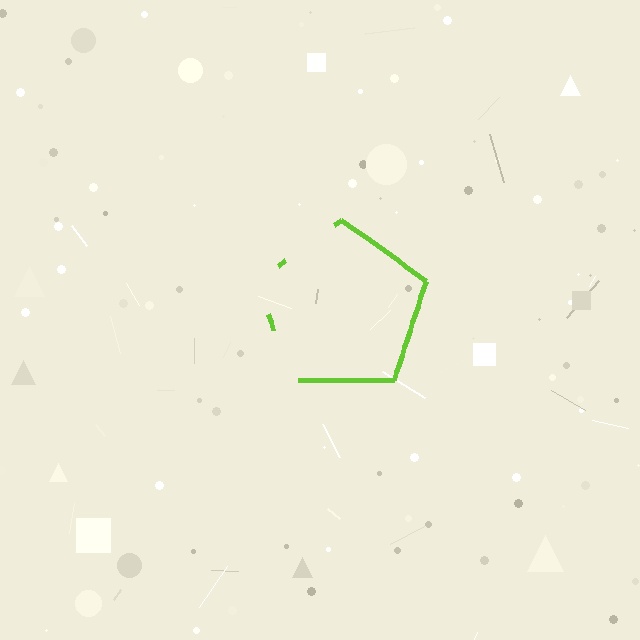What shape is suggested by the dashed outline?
The dashed outline suggests a pentagon.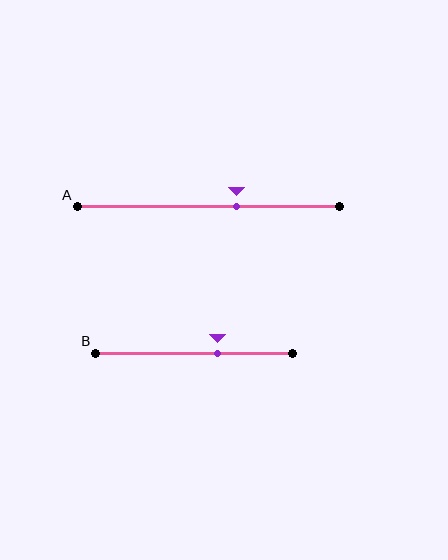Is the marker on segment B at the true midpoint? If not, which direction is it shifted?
No, the marker on segment B is shifted to the right by about 12% of the segment length.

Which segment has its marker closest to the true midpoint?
Segment A has its marker closest to the true midpoint.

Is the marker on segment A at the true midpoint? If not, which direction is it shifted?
No, the marker on segment A is shifted to the right by about 11% of the segment length.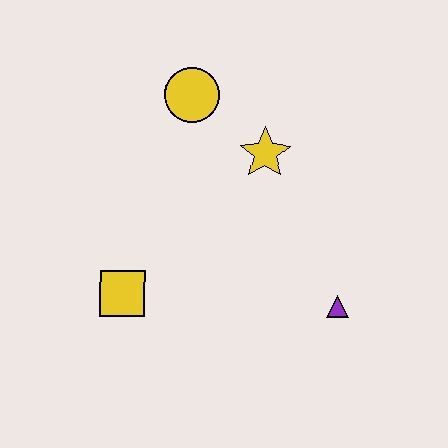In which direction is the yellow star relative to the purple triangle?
The yellow star is above the purple triangle.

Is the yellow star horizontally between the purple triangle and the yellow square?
Yes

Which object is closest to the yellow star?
The yellow circle is closest to the yellow star.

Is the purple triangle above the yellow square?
No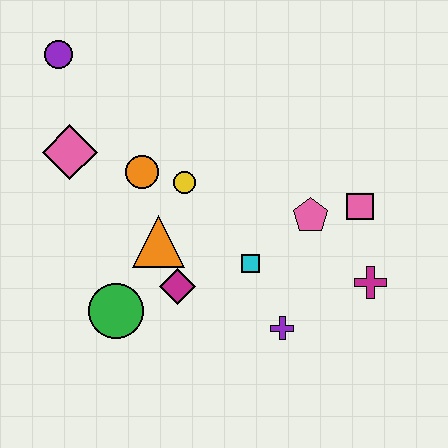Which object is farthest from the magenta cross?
The purple circle is farthest from the magenta cross.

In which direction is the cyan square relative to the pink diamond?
The cyan square is to the right of the pink diamond.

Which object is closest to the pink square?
The pink pentagon is closest to the pink square.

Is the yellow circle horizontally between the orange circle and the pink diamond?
No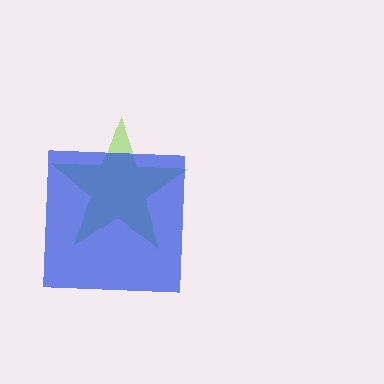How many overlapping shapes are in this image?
There are 2 overlapping shapes in the image.